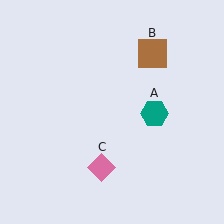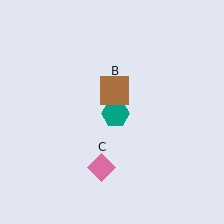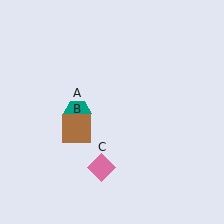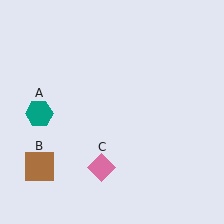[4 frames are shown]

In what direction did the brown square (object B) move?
The brown square (object B) moved down and to the left.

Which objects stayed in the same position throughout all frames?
Pink diamond (object C) remained stationary.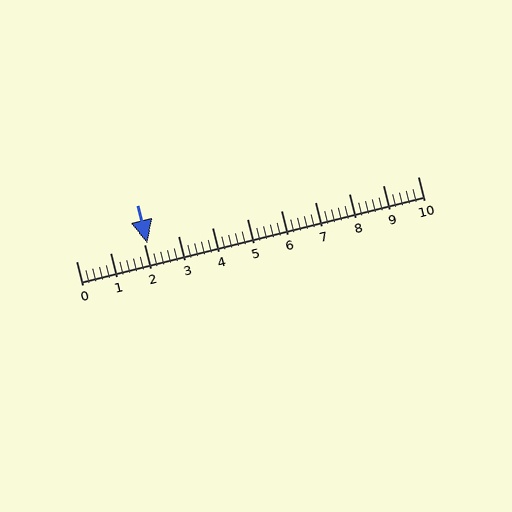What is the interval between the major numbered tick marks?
The major tick marks are spaced 1 units apart.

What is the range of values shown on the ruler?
The ruler shows values from 0 to 10.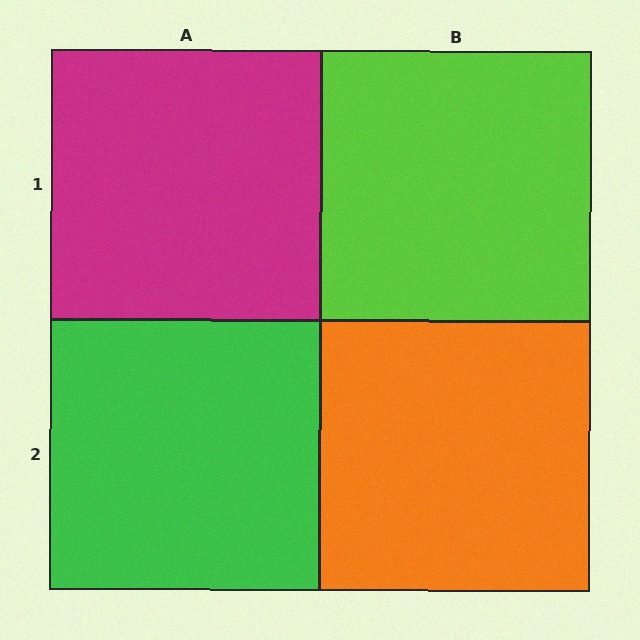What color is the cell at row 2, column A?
Green.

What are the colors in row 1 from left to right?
Magenta, lime.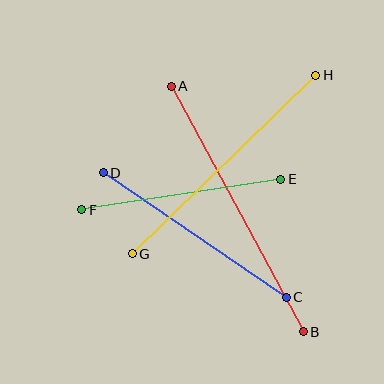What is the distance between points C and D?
The distance is approximately 221 pixels.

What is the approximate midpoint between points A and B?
The midpoint is at approximately (237, 209) pixels.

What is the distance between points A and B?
The distance is approximately 279 pixels.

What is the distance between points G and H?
The distance is approximately 256 pixels.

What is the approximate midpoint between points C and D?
The midpoint is at approximately (195, 235) pixels.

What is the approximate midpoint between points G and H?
The midpoint is at approximately (224, 164) pixels.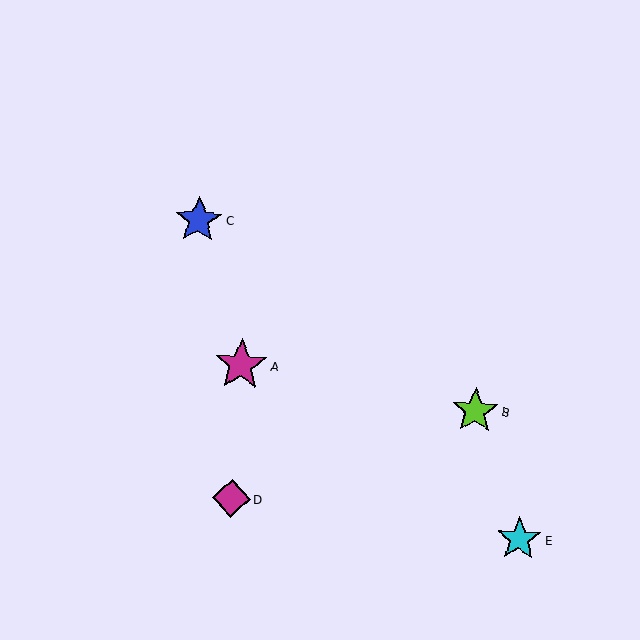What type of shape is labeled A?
Shape A is a magenta star.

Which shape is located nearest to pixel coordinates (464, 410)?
The lime star (labeled B) at (475, 411) is nearest to that location.